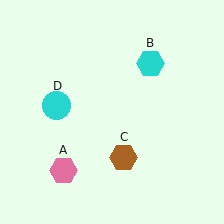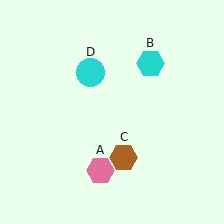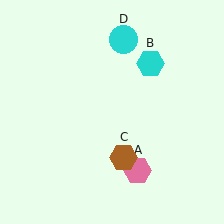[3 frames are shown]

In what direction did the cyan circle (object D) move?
The cyan circle (object D) moved up and to the right.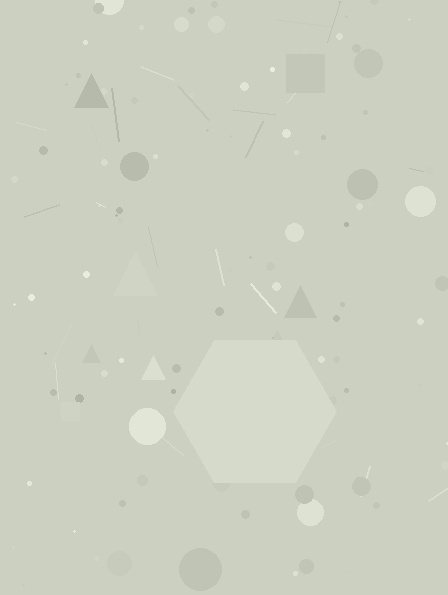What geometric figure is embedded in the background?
A hexagon is embedded in the background.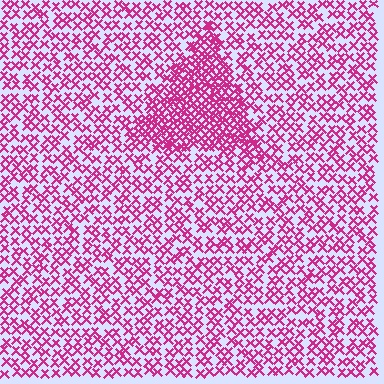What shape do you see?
I see a triangle.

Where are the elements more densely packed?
The elements are more densely packed inside the triangle boundary.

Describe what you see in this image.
The image contains small magenta elements arranged at two different densities. A triangle-shaped region is visible where the elements are more densely packed than the surrounding area.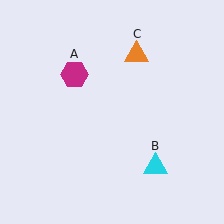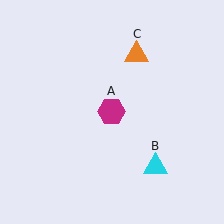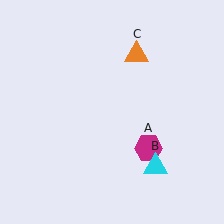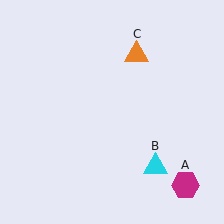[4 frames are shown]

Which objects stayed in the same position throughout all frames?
Cyan triangle (object B) and orange triangle (object C) remained stationary.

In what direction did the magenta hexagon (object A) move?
The magenta hexagon (object A) moved down and to the right.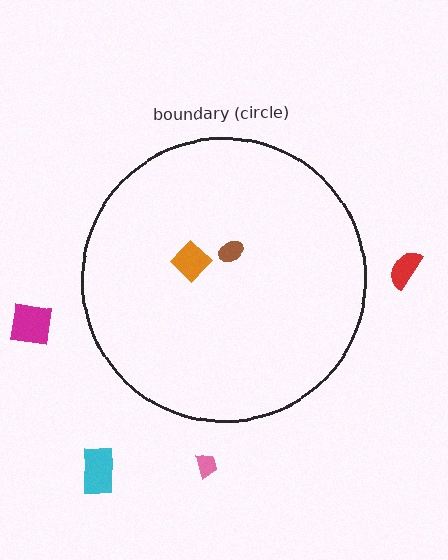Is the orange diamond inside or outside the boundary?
Inside.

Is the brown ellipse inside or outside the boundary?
Inside.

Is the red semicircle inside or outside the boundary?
Outside.